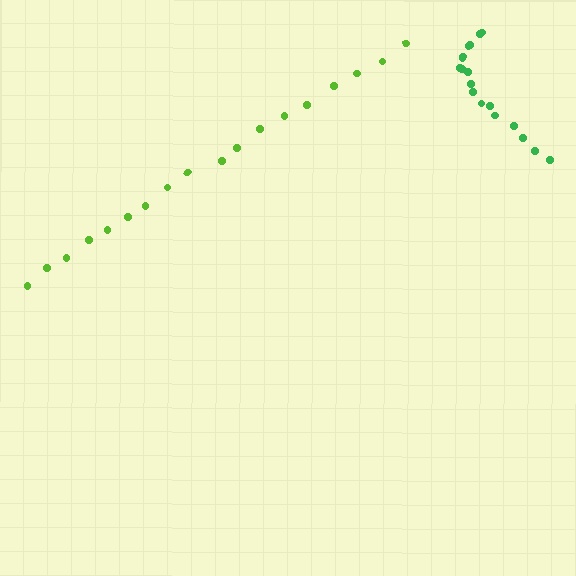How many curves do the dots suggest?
There are 2 distinct paths.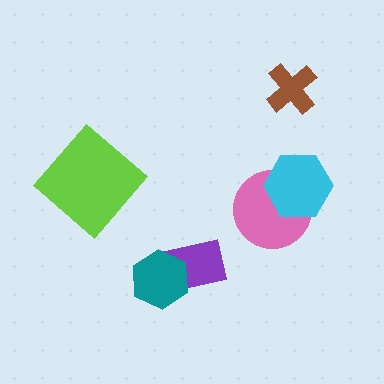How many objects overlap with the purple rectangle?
1 object overlaps with the purple rectangle.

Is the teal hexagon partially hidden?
No, no other shape covers it.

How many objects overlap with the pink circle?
1 object overlaps with the pink circle.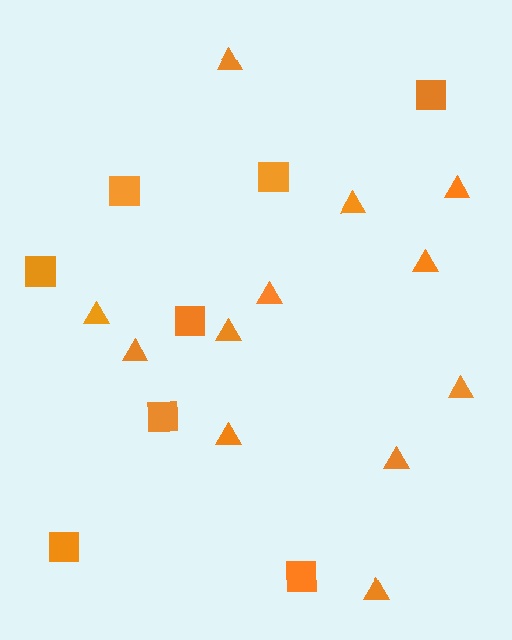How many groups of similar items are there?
There are 2 groups: one group of triangles (12) and one group of squares (8).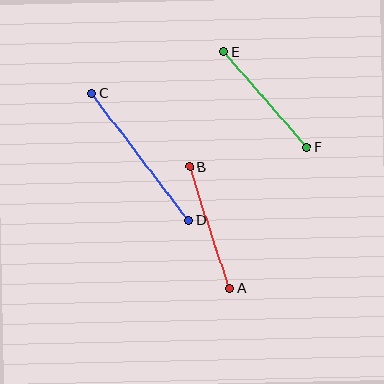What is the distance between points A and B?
The distance is approximately 128 pixels.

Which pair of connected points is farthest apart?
Points C and D are farthest apart.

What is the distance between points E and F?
The distance is approximately 126 pixels.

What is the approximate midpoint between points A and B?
The midpoint is at approximately (210, 228) pixels.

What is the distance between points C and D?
The distance is approximately 159 pixels.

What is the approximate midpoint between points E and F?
The midpoint is at approximately (265, 100) pixels.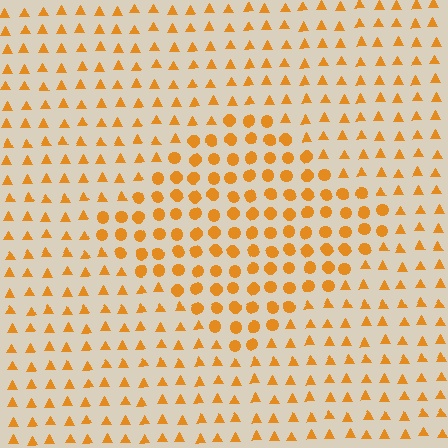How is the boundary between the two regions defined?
The boundary is defined by a change in element shape: circles inside vs. triangles outside. All elements share the same color and spacing.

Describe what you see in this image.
The image is filled with small orange elements arranged in a uniform grid. A diamond-shaped region contains circles, while the surrounding area contains triangles. The boundary is defined purely by the change in element shape.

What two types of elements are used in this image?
The image uses circles inside the diamond region and triangles outside it.